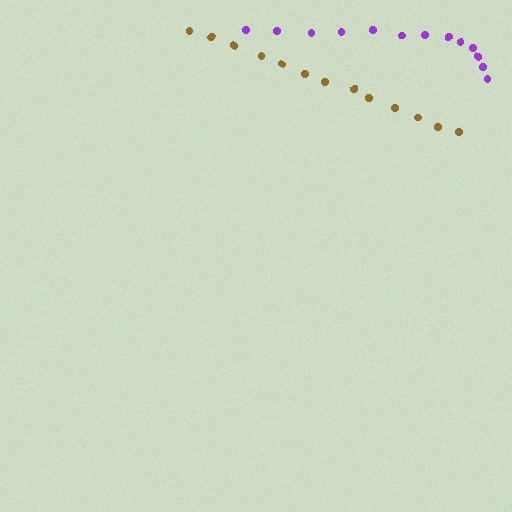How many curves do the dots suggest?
There are 2 distinct paths.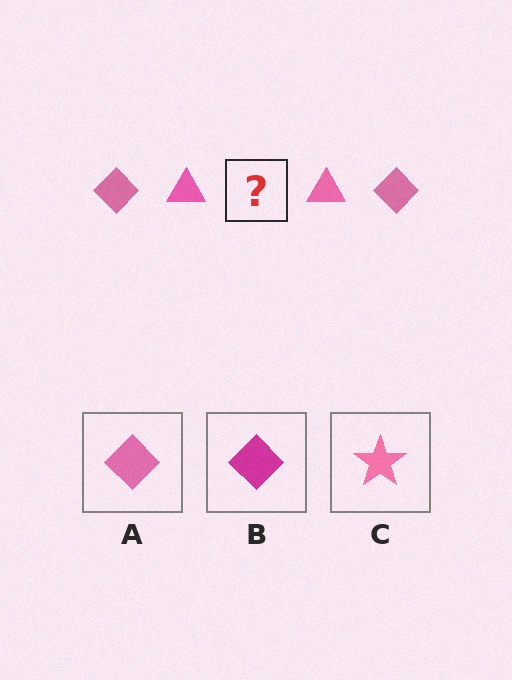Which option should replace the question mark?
Option A.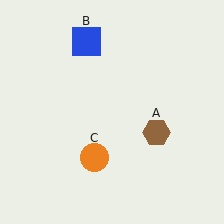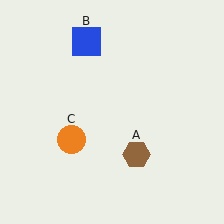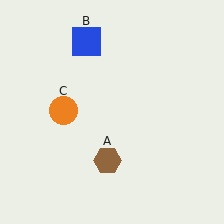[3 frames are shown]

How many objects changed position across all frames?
2 objects changed position: brown hexagon (object A), orange circle (object C).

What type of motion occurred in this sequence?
The brown hexagon (object A), orange circle (object C) rotated clockwise around the center of the scene.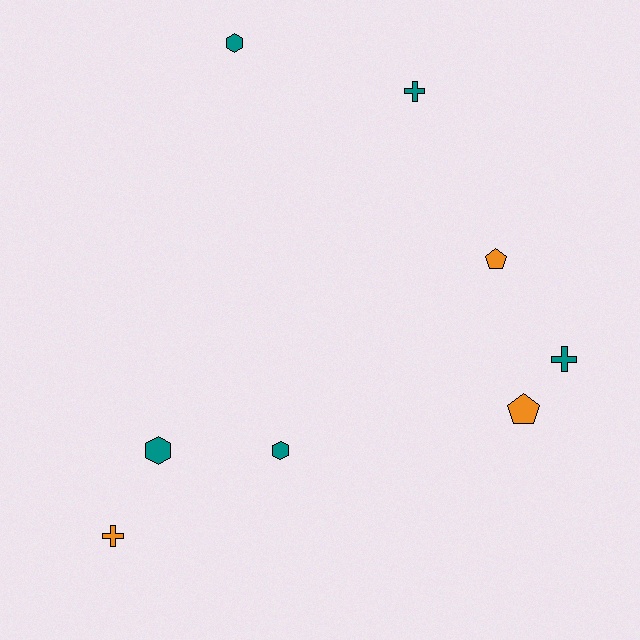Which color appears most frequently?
Teal, with 5 objects.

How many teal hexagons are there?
There are 3 teal hexagons.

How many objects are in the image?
There are 8 objects.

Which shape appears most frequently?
Cross, with 3 objects.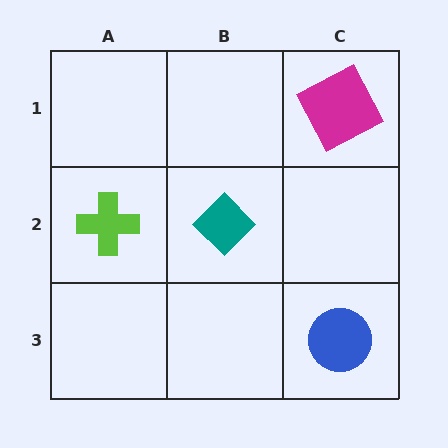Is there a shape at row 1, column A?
No, that cell is empty.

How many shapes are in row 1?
1 shape.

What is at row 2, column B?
A teal diamond.